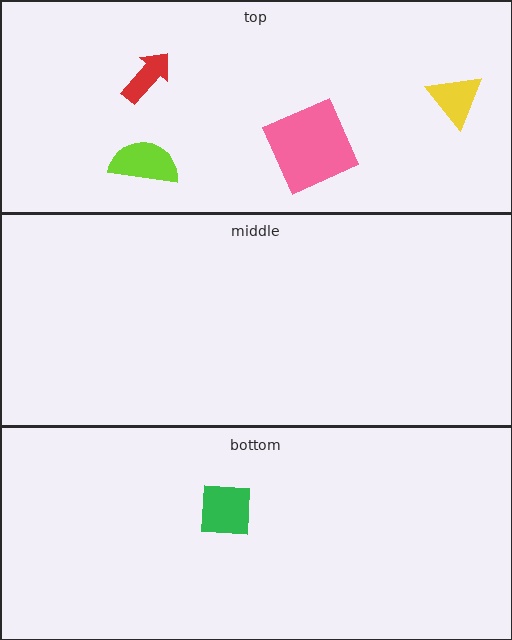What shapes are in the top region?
The yellow triangle, the pink square, the red arrow, the lime semicircle.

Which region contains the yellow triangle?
The top region.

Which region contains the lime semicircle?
The top region.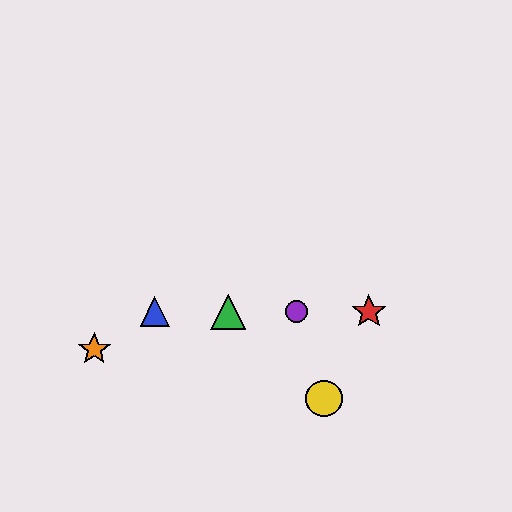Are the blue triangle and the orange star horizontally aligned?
No, the blue triangle is at y≈312 and the orange star is at y≈349.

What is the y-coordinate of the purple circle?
The purple circle is at y≈312.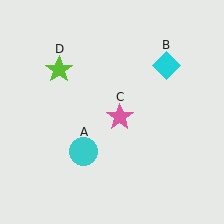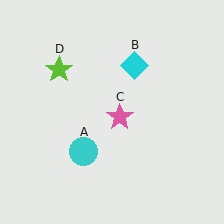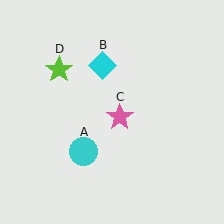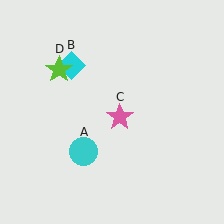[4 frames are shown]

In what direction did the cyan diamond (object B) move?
The cyan diamond (object B) moved left.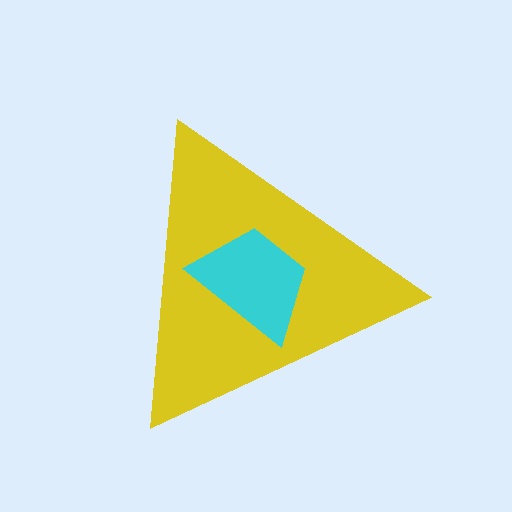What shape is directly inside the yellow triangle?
The cyan trapezoid.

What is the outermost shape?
The yellow triangle.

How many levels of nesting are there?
2.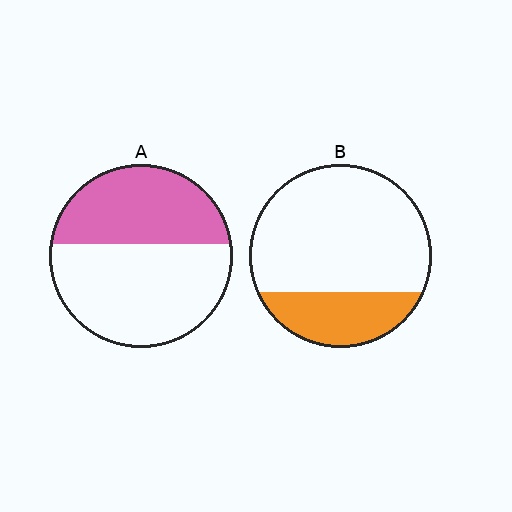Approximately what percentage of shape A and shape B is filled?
A is approximately 40% and B is approximately 25%.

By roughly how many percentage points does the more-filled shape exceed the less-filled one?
By roughly 15 percentage points (A over B).